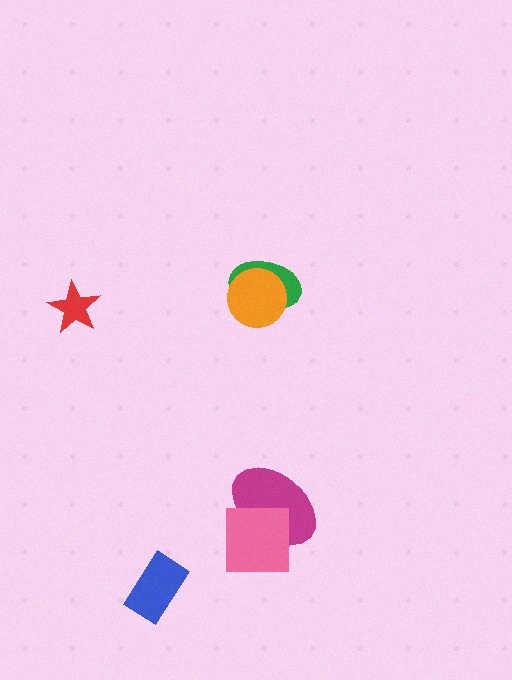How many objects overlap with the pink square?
1 object overlaps with the pink square.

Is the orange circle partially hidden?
No, no other shape covers it.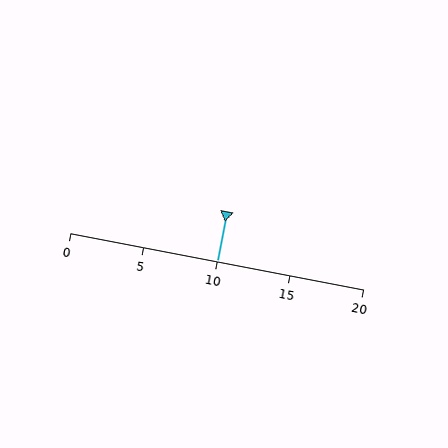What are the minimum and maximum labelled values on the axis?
The axis runs from 0 to 20.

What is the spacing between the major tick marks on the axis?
The major ticks are spaced 5 apart.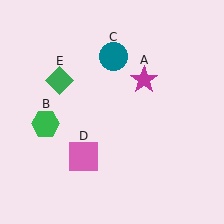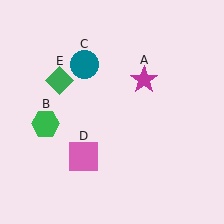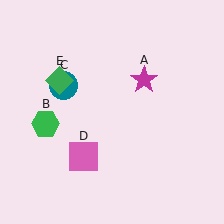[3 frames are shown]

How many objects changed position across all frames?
1 object changed position: teal circle (object C).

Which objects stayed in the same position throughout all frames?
Magenta star (object A) and green hexagon (object B) and pink square (object D) and green diamond (object E) remained stationary.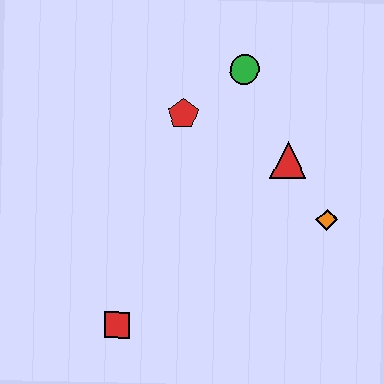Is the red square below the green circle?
Yes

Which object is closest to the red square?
The red pentagon is closest to the red square.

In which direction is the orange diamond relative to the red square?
The orange diamond is to the right of the red square.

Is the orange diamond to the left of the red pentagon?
No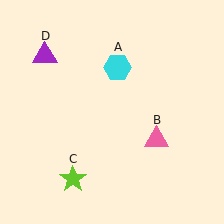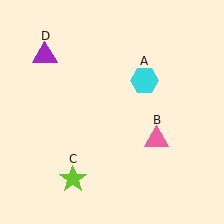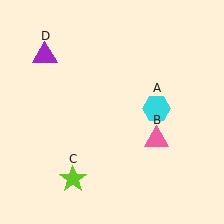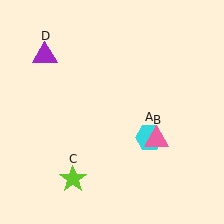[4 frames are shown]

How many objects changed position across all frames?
1 object changed position: cyan hexagon (object A).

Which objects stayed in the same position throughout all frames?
Pink triangle (object B) and lime star (object C) and purple triangle (object D) remained stationary.